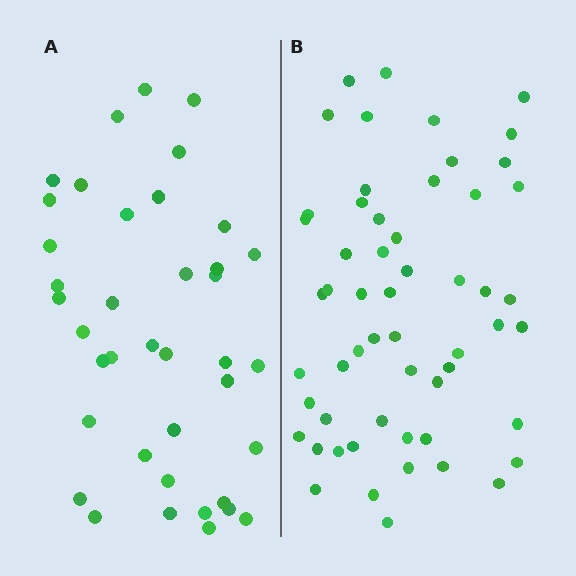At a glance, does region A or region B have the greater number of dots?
Region B (the right region) has more dots.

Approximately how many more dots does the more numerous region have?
Region B has approximately 15 more dots than region A.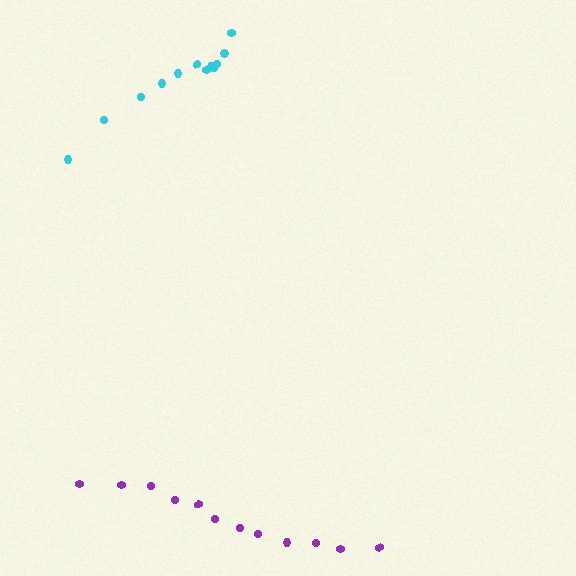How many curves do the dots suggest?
There are 2 distinct paths.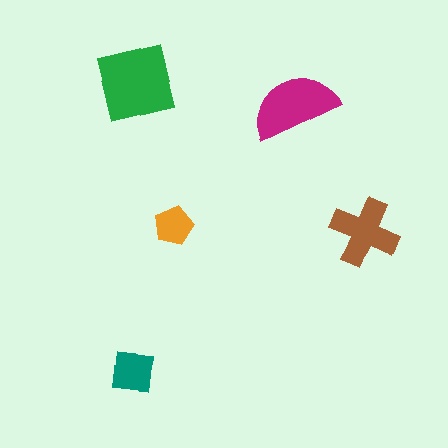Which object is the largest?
The green square.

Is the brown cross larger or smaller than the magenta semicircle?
Smaller.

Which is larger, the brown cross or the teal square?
The brown cross.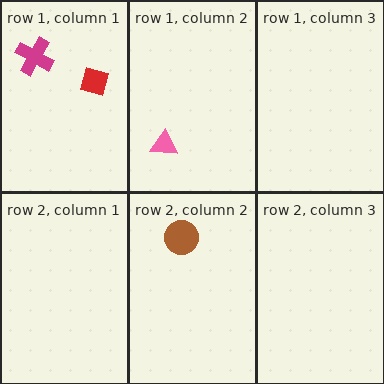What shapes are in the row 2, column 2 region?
The brown circle.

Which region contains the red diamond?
The row 1, column 1 region.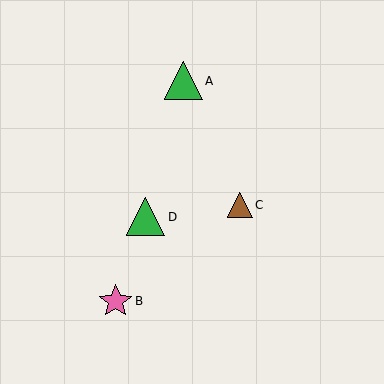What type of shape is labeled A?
Shape A is a green triangle.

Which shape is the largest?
The green triangle (labeled D) is the largest.